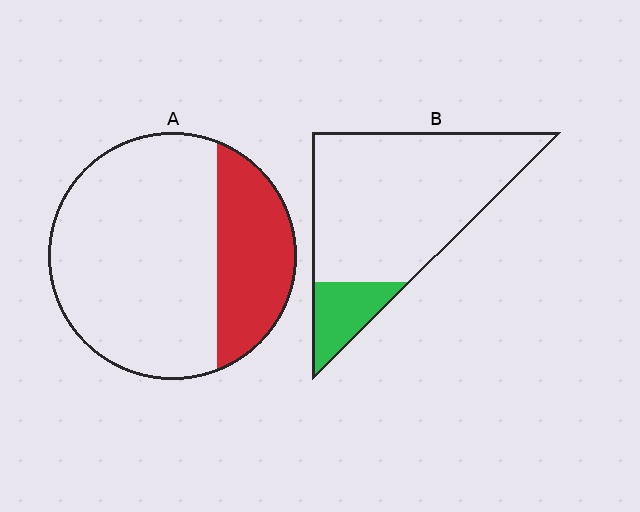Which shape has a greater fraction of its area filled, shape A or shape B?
Shape A.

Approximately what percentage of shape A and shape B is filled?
A is approximately 30% and B is approximately 15%.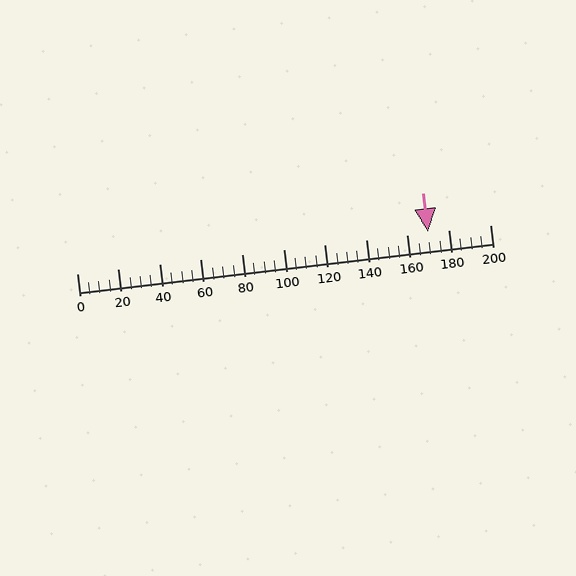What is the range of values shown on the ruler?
The ruler shows values from 0 to 200.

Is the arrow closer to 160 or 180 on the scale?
The arrow is closer to 180.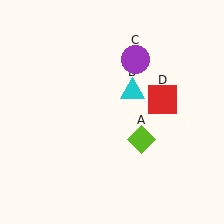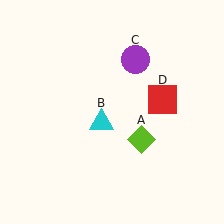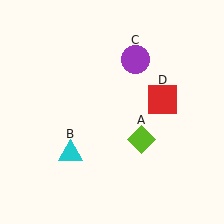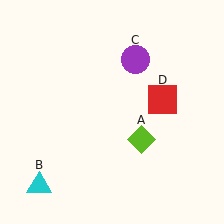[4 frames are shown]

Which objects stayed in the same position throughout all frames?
Lime diamond (object A) and purple circle (object C) and red square (object D) remained stationary.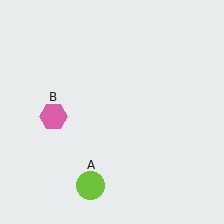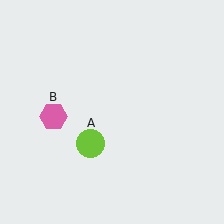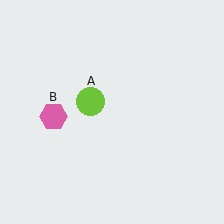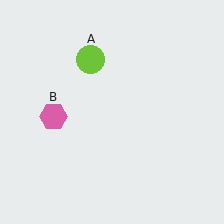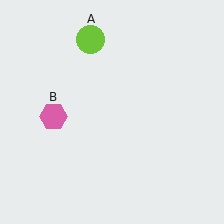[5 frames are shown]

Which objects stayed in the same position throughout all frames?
Pink hexagon (object B) remained stationary.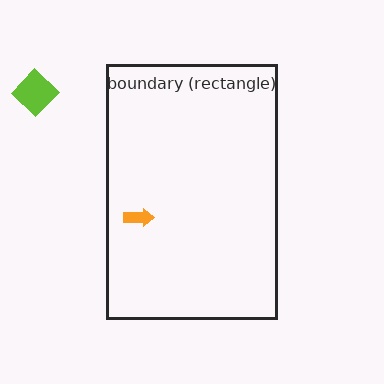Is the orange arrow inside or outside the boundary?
Inside.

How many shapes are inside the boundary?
1 inside, 1 outside.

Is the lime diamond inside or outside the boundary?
Outside.